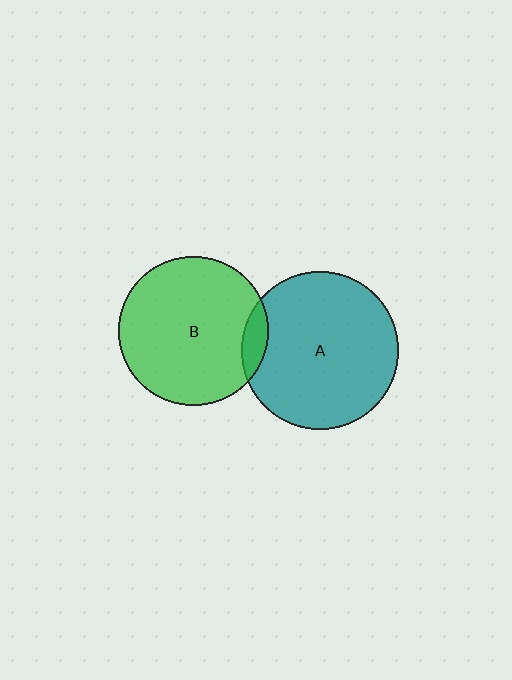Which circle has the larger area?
Circle A (teal).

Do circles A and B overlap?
Yes.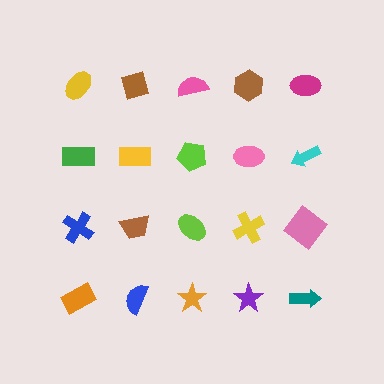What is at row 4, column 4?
A purple star.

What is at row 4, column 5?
A teal arrow.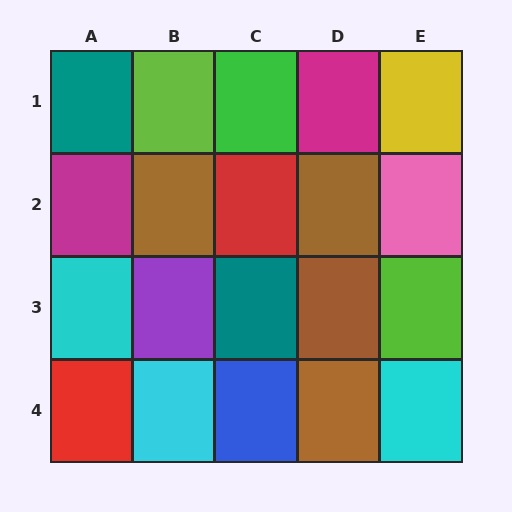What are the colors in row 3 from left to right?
Cyan, purple, teal, brown, lime.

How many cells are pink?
1 cell is pink.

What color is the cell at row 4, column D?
Brown.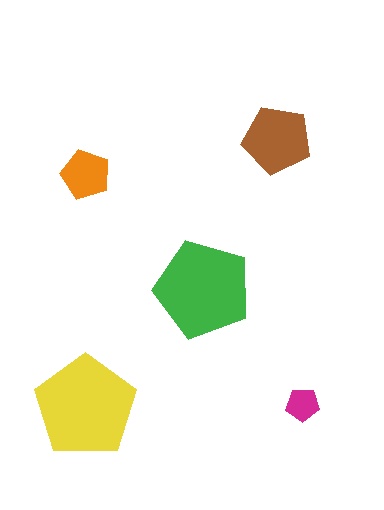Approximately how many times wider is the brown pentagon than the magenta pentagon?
About 2 times wider.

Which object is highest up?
The brown pentagon is topmost.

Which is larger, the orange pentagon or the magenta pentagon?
The orange one.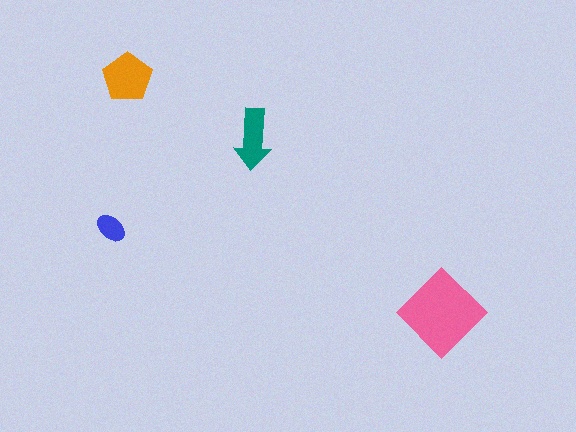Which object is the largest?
The pink diamond.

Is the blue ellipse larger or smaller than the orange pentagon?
Smaller.